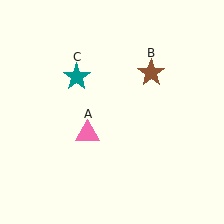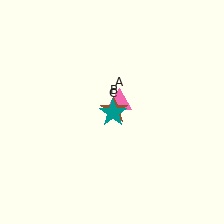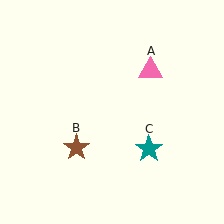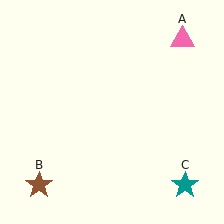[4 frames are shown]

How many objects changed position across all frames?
3 objects changed position: pink triangle (object A), brown star (object B), teal star (object C).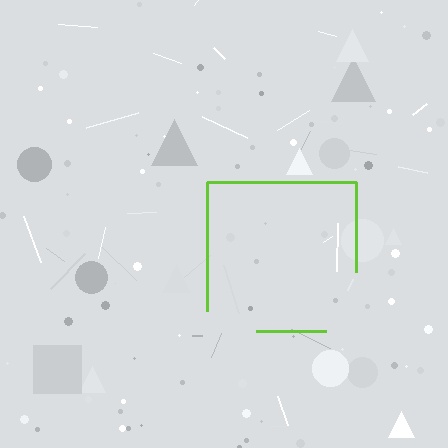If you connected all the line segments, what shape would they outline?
They would outline a square.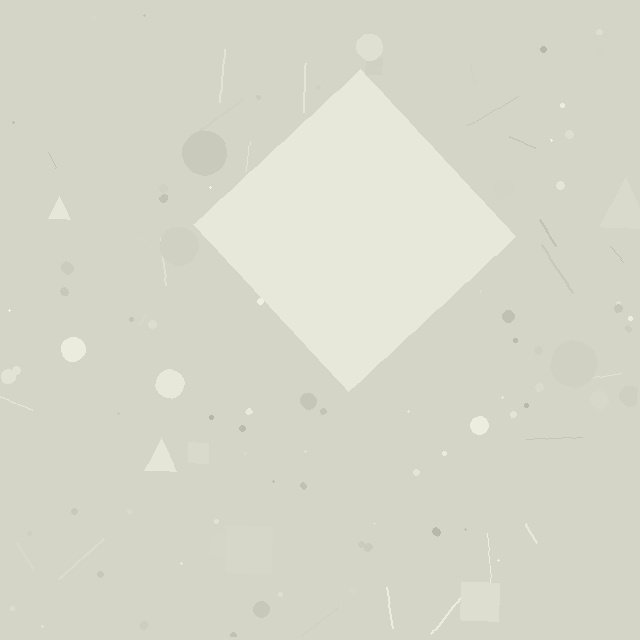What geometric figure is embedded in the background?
A diamond is embedded in the background.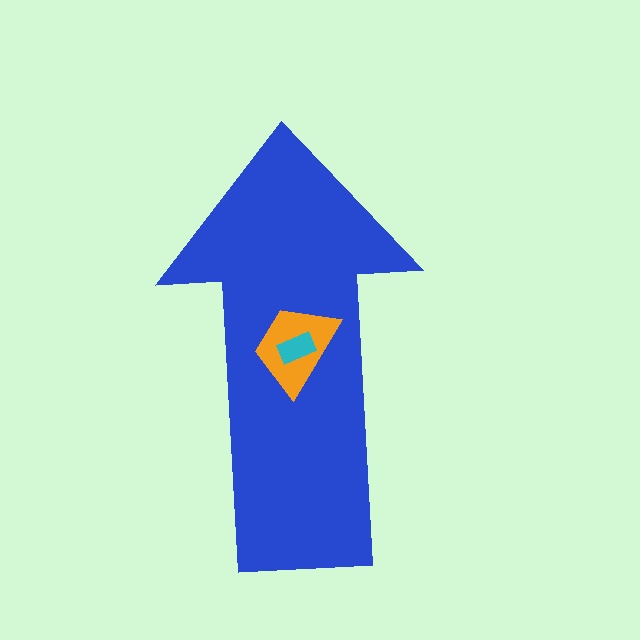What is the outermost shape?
The blue arrow.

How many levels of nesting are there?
3.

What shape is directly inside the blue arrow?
The orange trapezoid.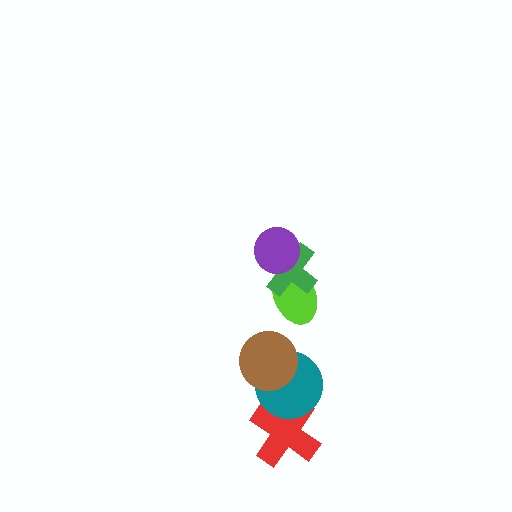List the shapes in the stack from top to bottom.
From top to bottom: the purple circle, the green cross, the lime ellipse, the brown circle, the teal circle, the red cross.